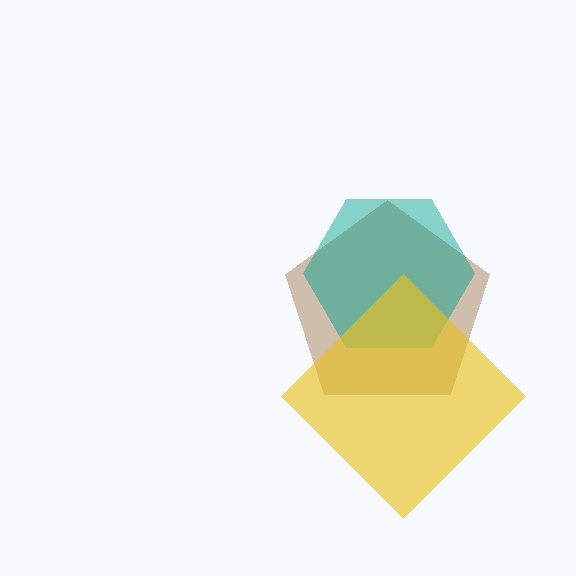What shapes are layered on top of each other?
The layered shapes are: a brown pentagon, a teal hexagon, a yellow diamond.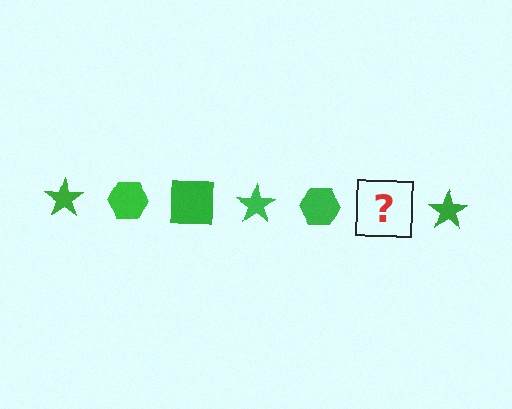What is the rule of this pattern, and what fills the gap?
The rule is that the pattern cycles through star, hexagon, square shapes in green. The gap should be filled with a green square.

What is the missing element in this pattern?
The missing element is a green square.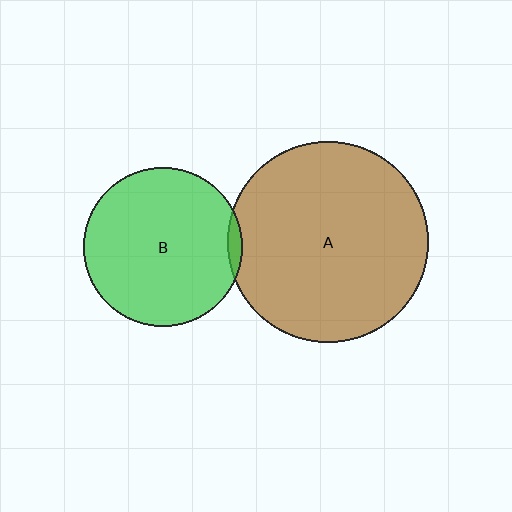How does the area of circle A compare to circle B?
Approximately 1.6 times.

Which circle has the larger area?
Circle A (brown).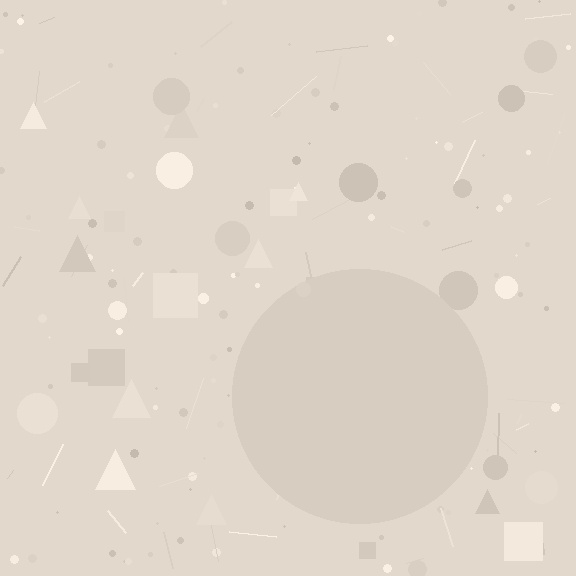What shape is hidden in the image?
A circle is hidden in the image.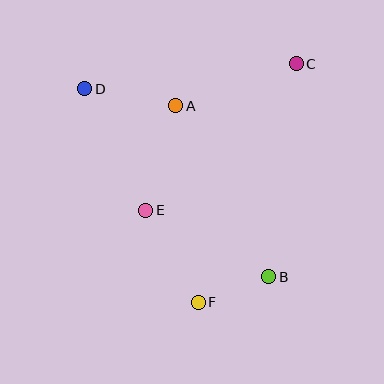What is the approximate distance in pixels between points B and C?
The distance between B and C is approximately 215 pixels.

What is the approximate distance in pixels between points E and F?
The distance between E and F is approximately 106 pixels.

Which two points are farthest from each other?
Points B and D are farthest from each other.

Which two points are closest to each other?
Points B and F are closest to each other.